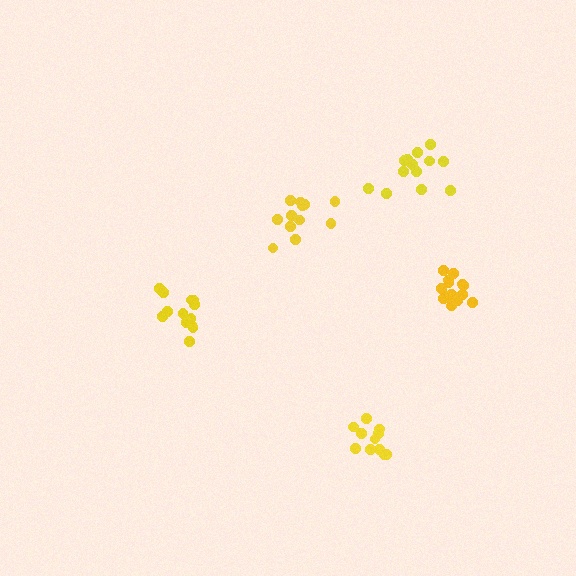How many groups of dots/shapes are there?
There are 5 groups.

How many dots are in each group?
Group 1: 11 dots, Group 2: 12 dots, Group 3: 15 dots, Group 4: 13 dots, Group 5: 13 dots (64 total).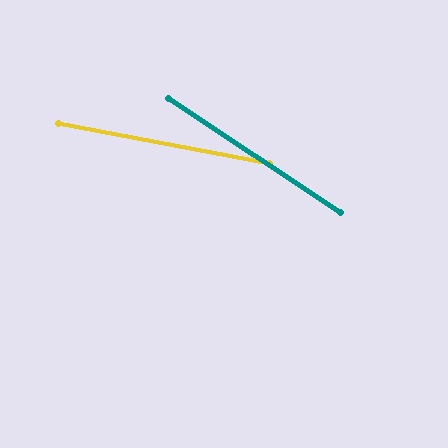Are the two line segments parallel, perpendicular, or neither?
Neither parallel nor perpendicular — they differ by about 23°.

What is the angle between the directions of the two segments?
Approximately 23 degrees.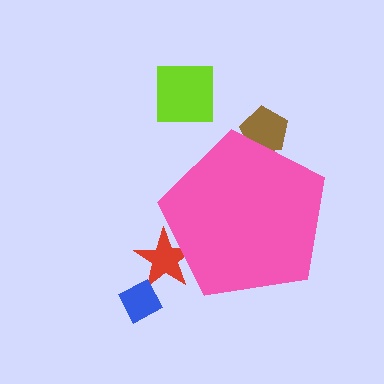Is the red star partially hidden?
Yes, the red star is partially hidden behind the pink pentagon.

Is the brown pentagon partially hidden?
Yes, the brown pentagon is partially hidden behind the pink pentagon.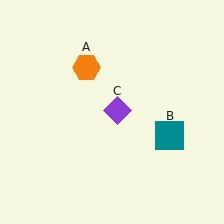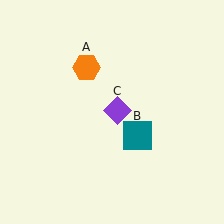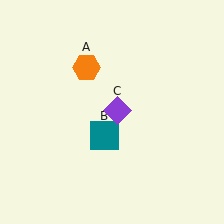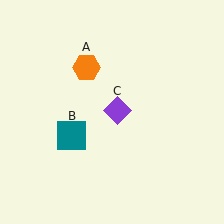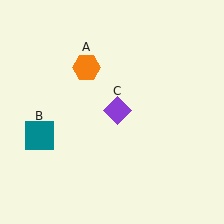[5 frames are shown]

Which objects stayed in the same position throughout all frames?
Orange hexagon (object A) and purple diamond (object C) remained stationary.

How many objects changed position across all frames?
1 object changed position: teal square (object B).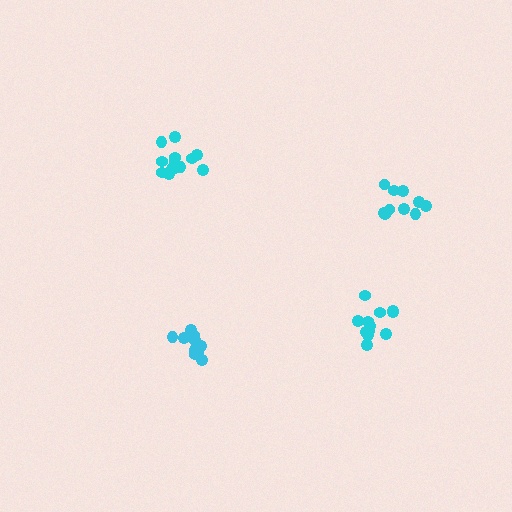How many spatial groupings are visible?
There are 4 spatial groupings.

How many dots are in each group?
Group 1: 13 dots, Group 2: 10 dots, Group 3: 12 dots, Group 4: 10 dots (45 total).